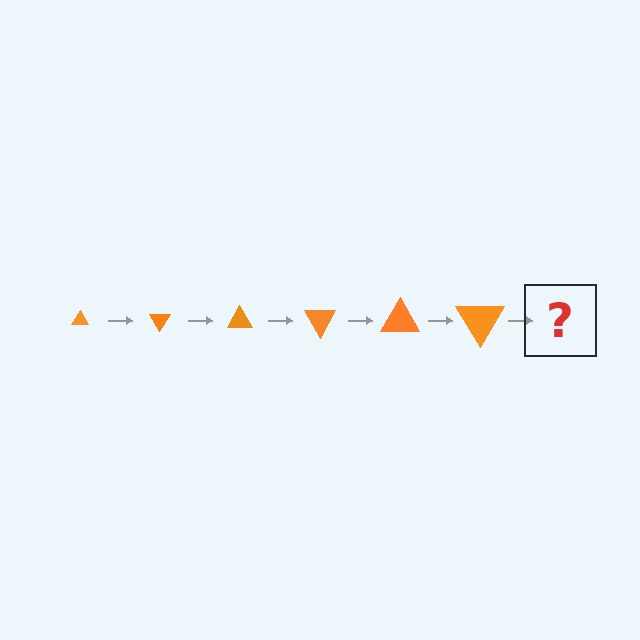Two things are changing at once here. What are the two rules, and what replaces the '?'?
The two rules are that the triangle grows larger each step and it rotates 60 degrees each step. The '?' should be a triangle, larger than the previous one and rotated 360 degrees from the start.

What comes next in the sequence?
The next element should be a triangle, larger than the previous one and rotated 360 degrees from the start.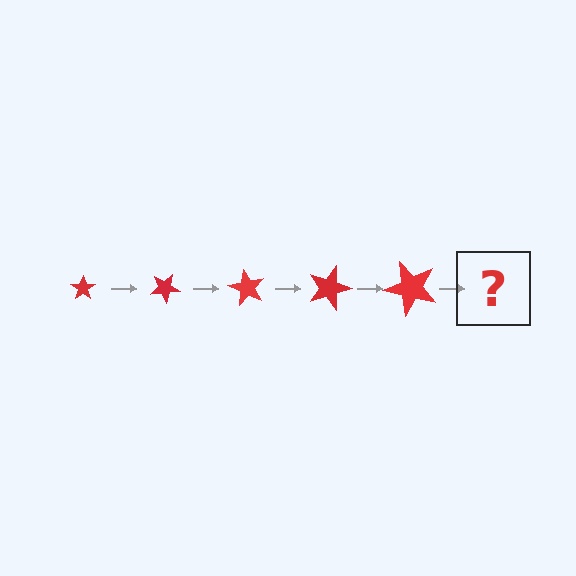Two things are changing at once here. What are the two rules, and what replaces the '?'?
The two rules are that the star grows larger each step and it rotates 30 degrees each step. The '?' should be a star, larger than the previous one and rotated 150 degrees from the start.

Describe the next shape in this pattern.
It should be a star, larger than the previous one and rotated 150 degrees from the start.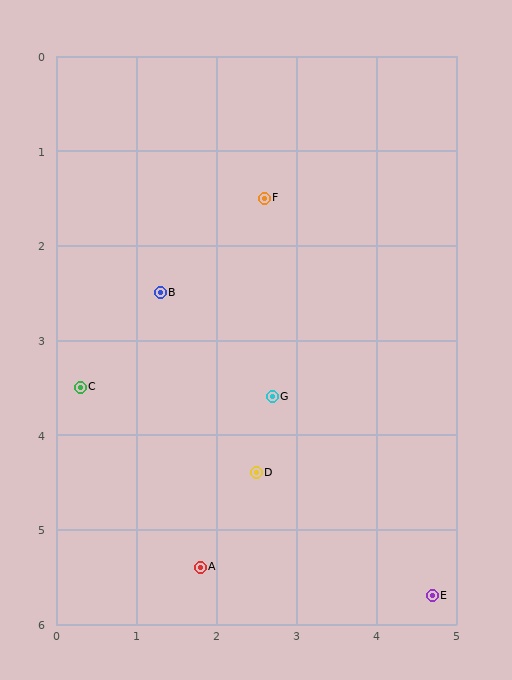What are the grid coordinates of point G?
Point G is at approximately (2.7, 3.6).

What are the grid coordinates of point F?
Point F is at approximately (2.6, 1.5).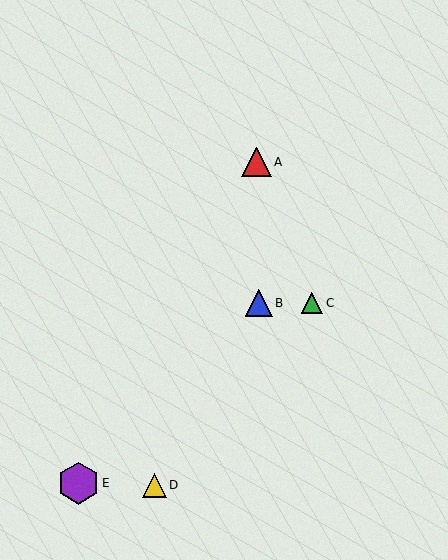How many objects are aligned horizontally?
2 objects (B, C) are aligned horizontally.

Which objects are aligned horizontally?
Objects B, C are aligned horizontally.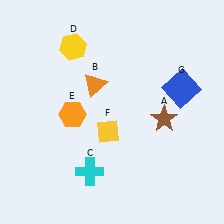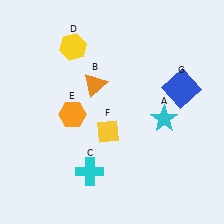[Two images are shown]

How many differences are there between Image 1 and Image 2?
There is 1 difference between the two images.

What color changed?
The star (A) changed from brown in Image 1 to cyan in Image 2.